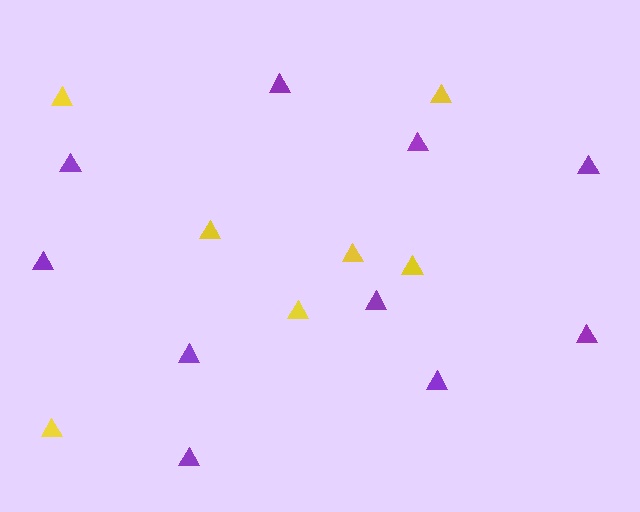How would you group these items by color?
There are 2 groups: one group of purple triangles (10) and one group of yellow triangles (7).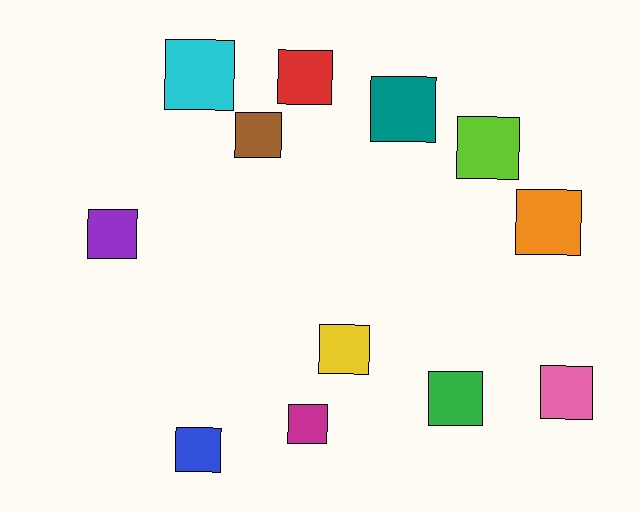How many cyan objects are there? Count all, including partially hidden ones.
There is 1 cyan object.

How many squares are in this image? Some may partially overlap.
There are 12 squares.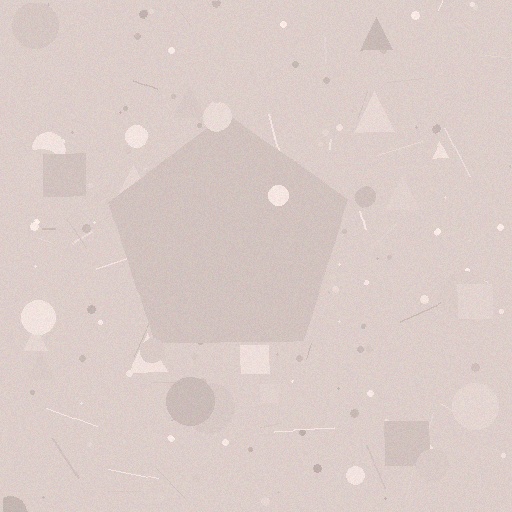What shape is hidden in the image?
A pentagon is hidden in the image.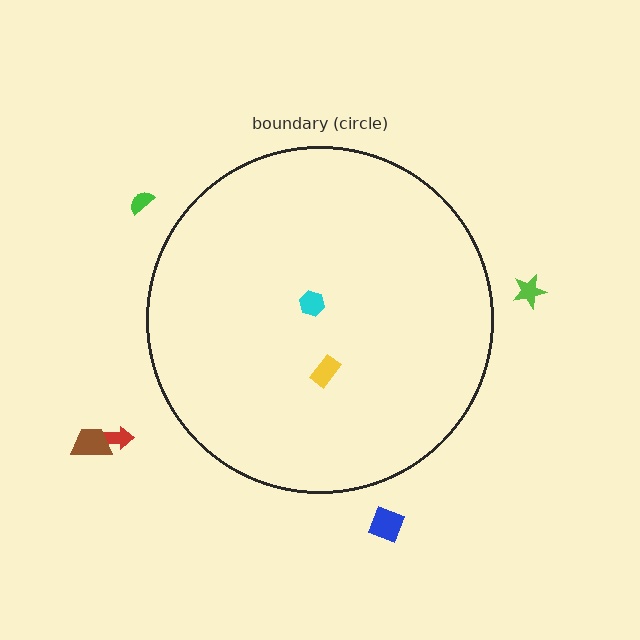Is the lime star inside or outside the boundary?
Outside.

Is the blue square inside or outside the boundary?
Outside.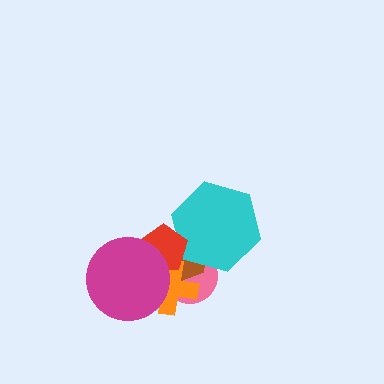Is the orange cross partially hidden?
Yes, it is partially covered by another shape.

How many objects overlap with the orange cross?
4 objects overlap with the orange cross.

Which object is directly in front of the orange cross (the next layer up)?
The red pentagon is directly in front of the orange cross.